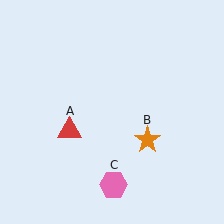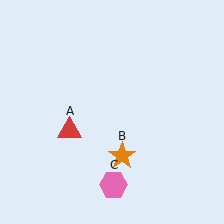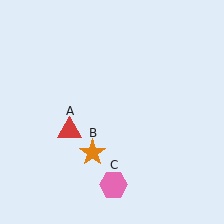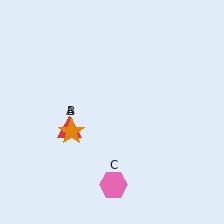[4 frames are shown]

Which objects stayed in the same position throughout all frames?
Red triangle (object A) and pink hexagon (object C) remained stationary.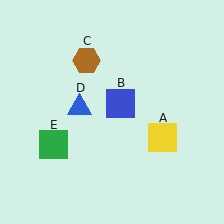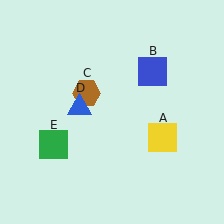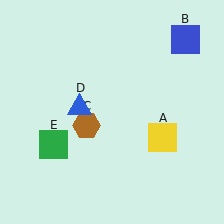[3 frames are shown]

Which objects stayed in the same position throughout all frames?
Yellow square (object A) and blue triangle (object D) and green square (object E) remained stationary.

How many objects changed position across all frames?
2 objects changed position: blue square (object B), brown hexagon (object C).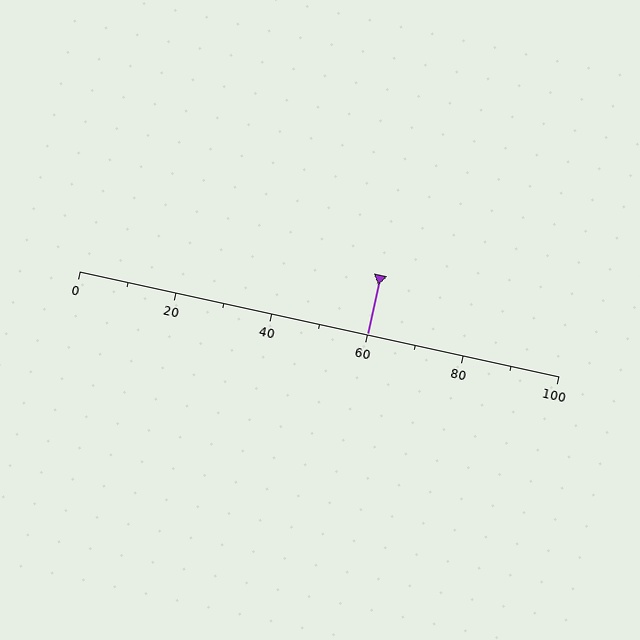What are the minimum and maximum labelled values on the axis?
The axis runs from 0 to 100.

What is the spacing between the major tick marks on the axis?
The major ticks are spaced 20 apart.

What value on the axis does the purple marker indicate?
The marker indicates approximately 60.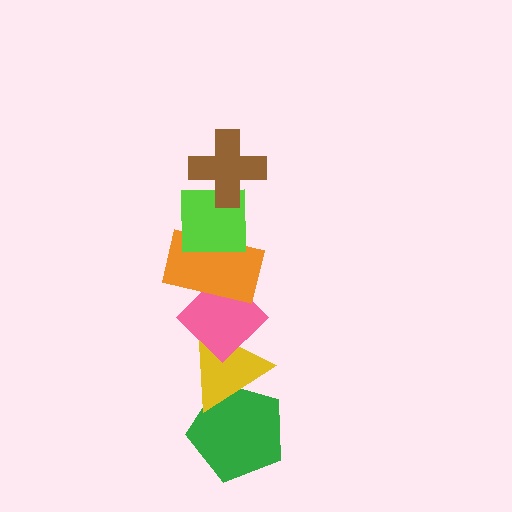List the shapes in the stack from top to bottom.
From top to bottom: the brown cross, the lime square, the orange rectangle, the pink diamond, the yellow triangle, the green pentagon.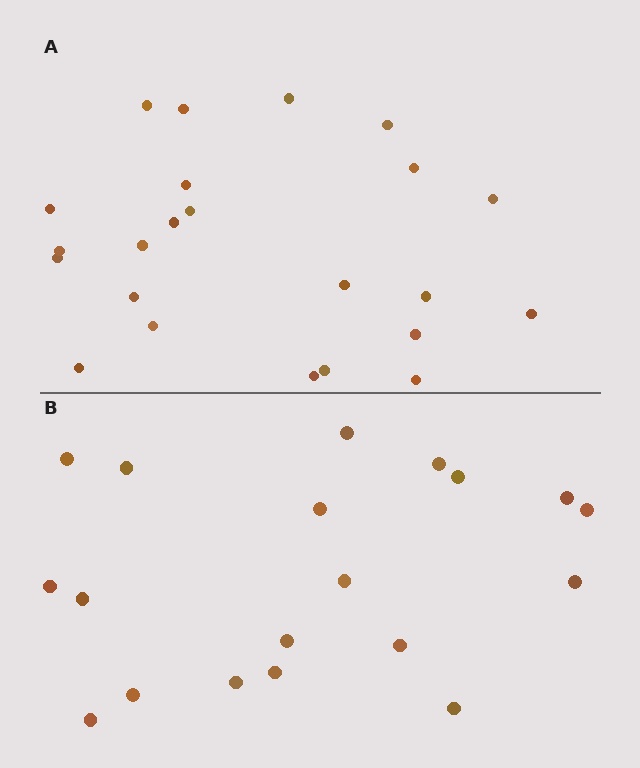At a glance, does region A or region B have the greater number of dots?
Region A (the top region) has more dots.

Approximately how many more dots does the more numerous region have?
Region A has about 4 more dots than region B.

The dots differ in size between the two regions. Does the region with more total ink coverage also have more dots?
No. Region B has more total ink coverage because its dots are larger, but region A actually contains more individual dots. Total area can be misleading — the number of items is what matters here.